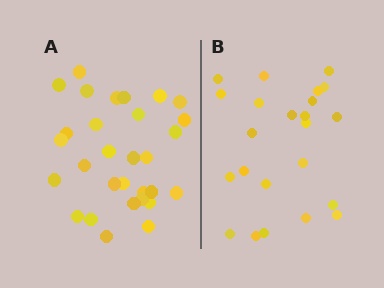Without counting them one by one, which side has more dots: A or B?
Region A (the left region) has more dots.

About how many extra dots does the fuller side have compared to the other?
Region A has roughly 8 or so more dots than region B.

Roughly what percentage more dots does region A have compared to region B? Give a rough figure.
About 30% more.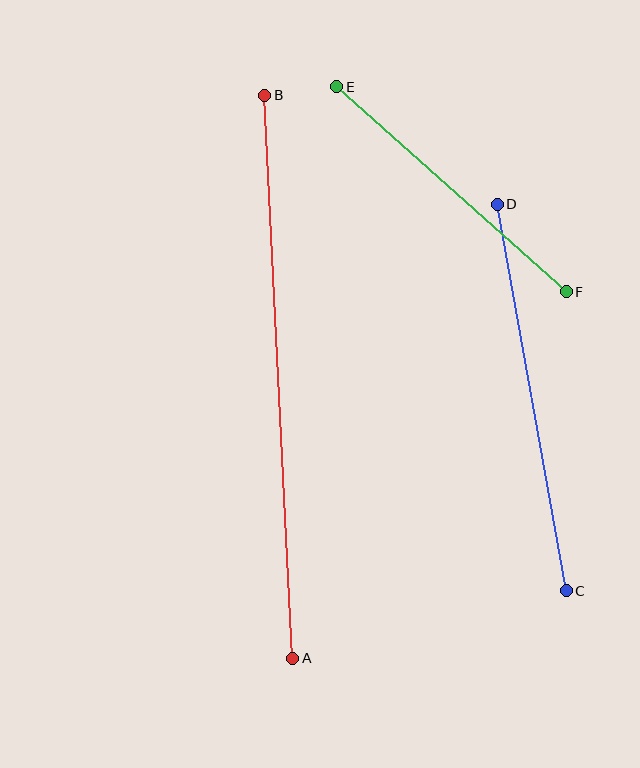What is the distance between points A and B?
The distance is approximately 564 pixels.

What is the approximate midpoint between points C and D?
The midpoint is at approximately (532, 397) pixels.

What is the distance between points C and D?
The distance is approximately 393 pixels.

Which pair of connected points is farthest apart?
Points A and B are farthest apart.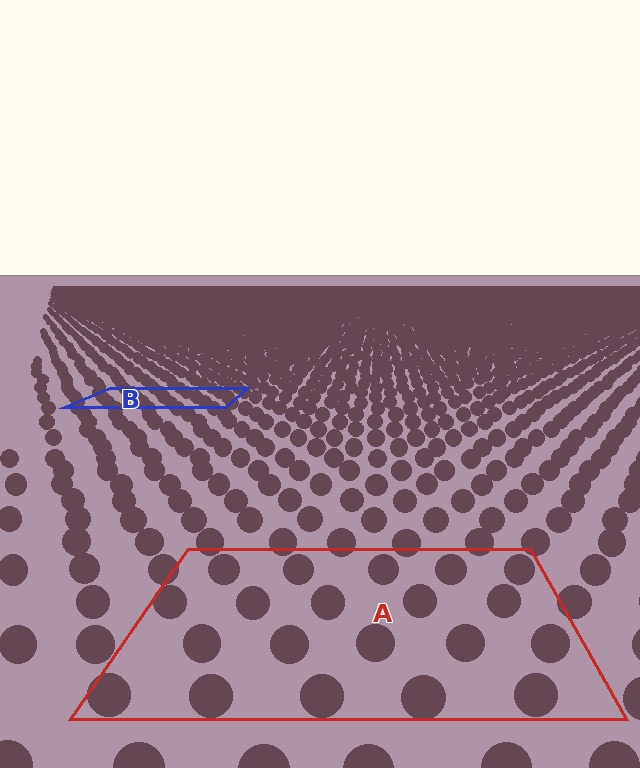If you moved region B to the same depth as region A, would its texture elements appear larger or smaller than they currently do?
They would appear larger. At a closer depth, the same texture elements are projected at a bigger on-screen size.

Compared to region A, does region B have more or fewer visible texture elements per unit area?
Region B has more texture elements per unit area — they are packed more densely because it is farther away.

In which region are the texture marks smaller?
The texture marks are smaller in region B, because it is farther away.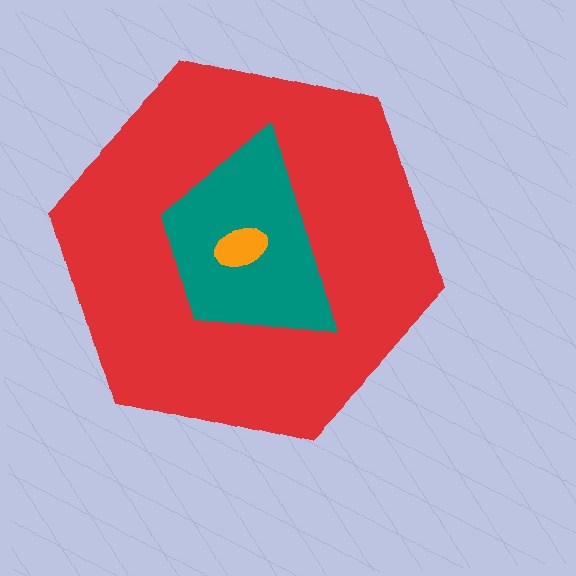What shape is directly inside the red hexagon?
The teal trapezoid.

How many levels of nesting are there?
3.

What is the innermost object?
The orange ellipse.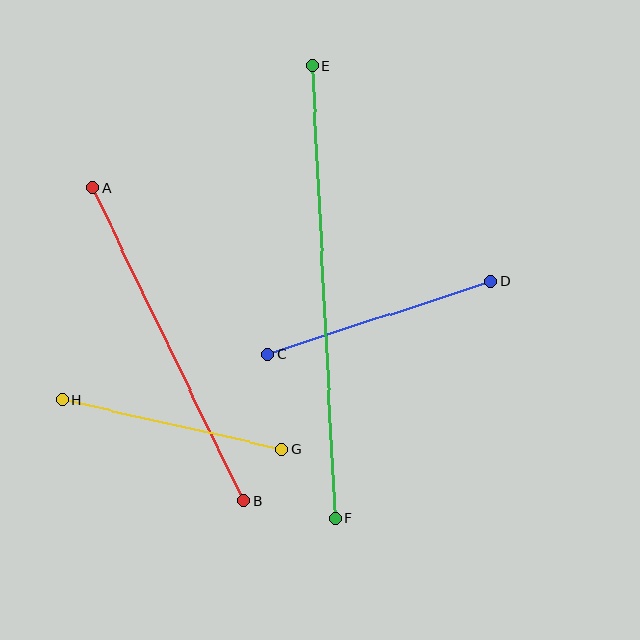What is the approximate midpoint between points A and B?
The midpoint is at approximately (168, 344) pixels.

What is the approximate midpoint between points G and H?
The midpoint is at approximately (172, 425) pixels.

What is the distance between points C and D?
The distance is approximately 235 pixels.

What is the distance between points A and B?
The distance is approximately 347 pixels.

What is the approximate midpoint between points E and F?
The midpoint is at approximately (324, 292) pixels.